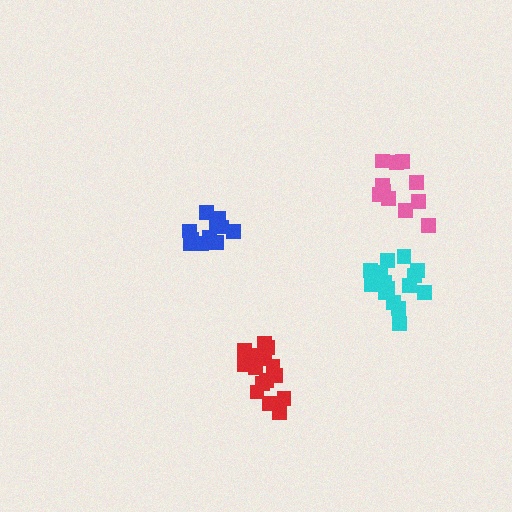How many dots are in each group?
Group 1: 12 dots, Group 2: 17 dots, Group 3: 11 dots, Group 4: 15 dots (55 total).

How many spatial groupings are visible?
There are 4 spatial groupings.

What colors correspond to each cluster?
The clusters are colored: pink, red, blue, cyan.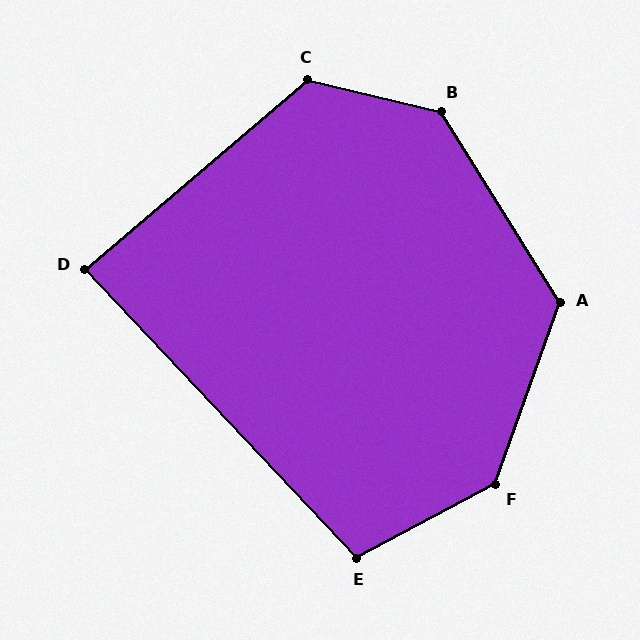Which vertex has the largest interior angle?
F, at approximately 137 degrees.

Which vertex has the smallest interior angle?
D, at approximately 87 degrees.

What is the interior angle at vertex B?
Approximately 136 degrees (obtuse).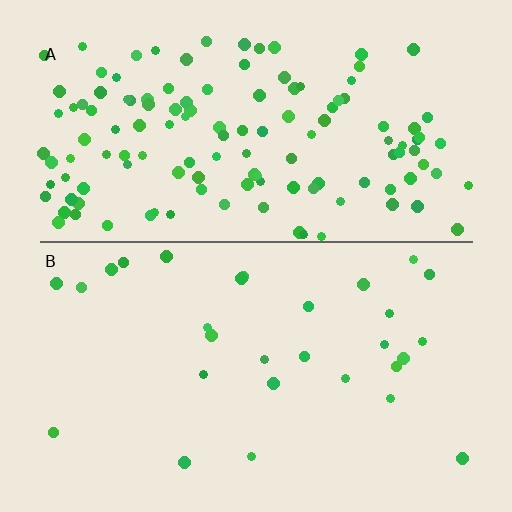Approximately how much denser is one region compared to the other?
Approximately 4.5× — region A over region B.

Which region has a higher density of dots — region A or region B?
A (the top).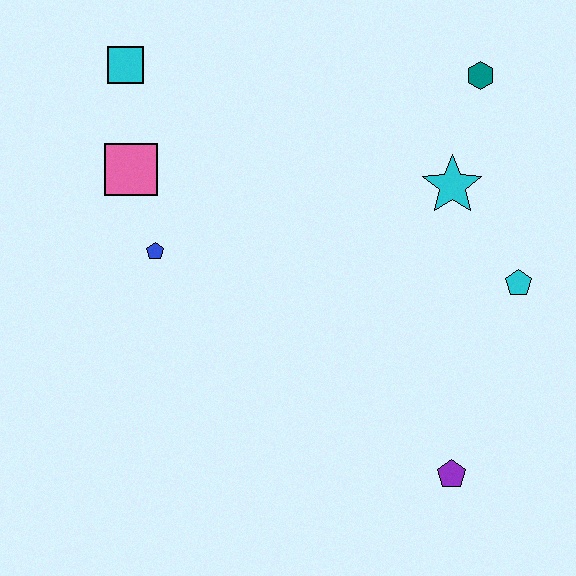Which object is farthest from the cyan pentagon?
The cyan square is farthest from the cyan pentagon.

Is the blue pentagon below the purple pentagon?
No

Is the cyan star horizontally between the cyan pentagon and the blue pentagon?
Yes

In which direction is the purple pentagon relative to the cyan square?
The purple pentagon is below the cyan square.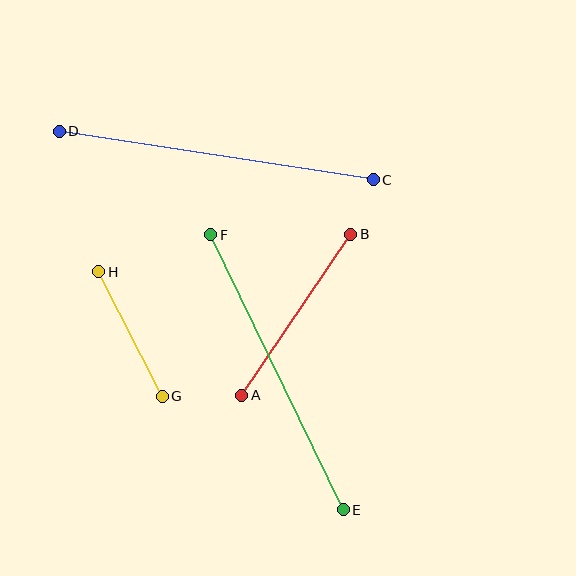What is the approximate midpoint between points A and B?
The midpoint is at approximately (296, 315) pixels.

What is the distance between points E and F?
The distance is approximately 305 pixels.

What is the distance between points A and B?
The distance is approximately 194 pixels.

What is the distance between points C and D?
The distance is approximately 318 pixels.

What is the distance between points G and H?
The distance is approximately 140 pixels.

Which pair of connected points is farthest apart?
Points C and D are farthest apart.